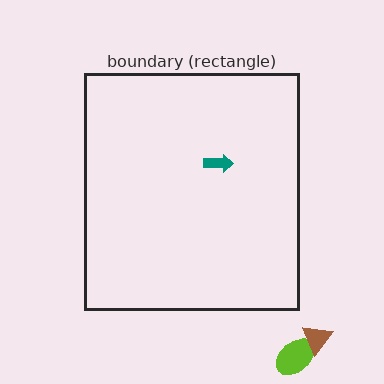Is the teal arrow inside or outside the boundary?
Inside.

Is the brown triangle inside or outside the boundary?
Outside.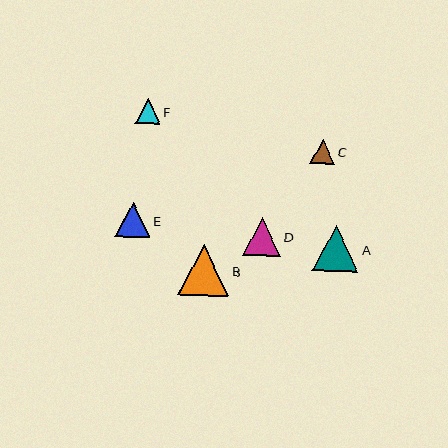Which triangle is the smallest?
Triangle C is the smallest with a size of approximately 24 pixels.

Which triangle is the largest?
Triangle B is the largest with a size of approximately 51 pixels.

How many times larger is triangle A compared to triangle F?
Triangle A is approximately 1.9 times the size of triangle F.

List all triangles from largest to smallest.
From largest to smallest: B, A, D, E, F, C.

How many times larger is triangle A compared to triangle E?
Triangle A is approximately 1.3 times the size of triangle E.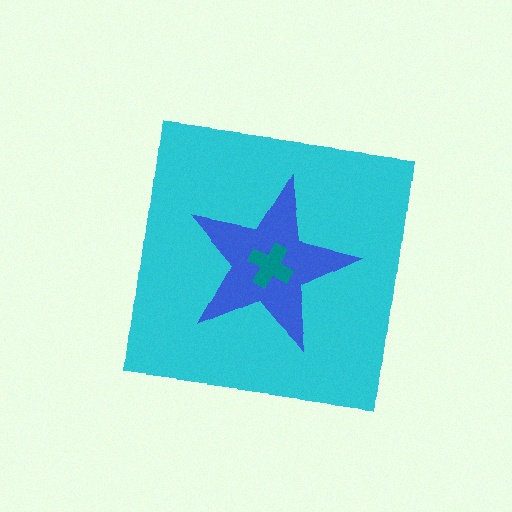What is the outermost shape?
The cyan square.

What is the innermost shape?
The teal cross.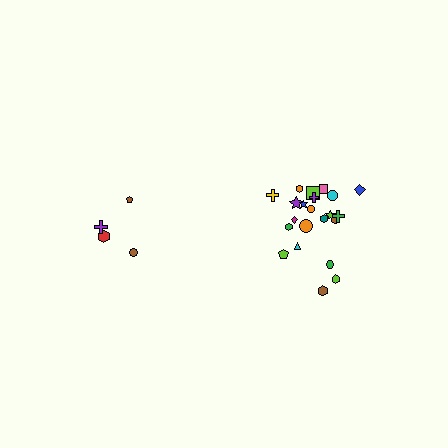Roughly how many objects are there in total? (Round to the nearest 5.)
Roughly 25 objects in total.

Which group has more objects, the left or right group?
The right group.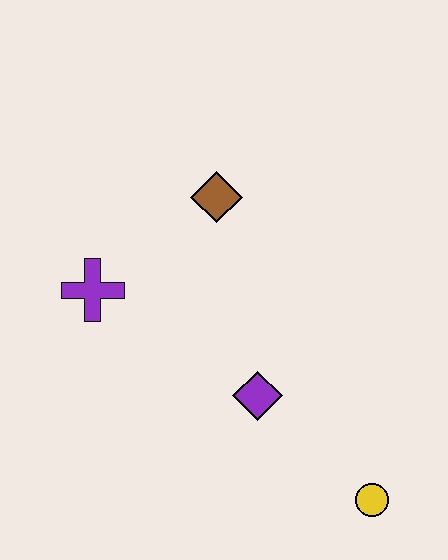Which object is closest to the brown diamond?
The purple cross is closest to the brown diamond.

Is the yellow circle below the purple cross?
Yes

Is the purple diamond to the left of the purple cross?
No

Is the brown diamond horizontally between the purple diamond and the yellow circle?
No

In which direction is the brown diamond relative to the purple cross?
The brown diamond is to the right of the purple cross.